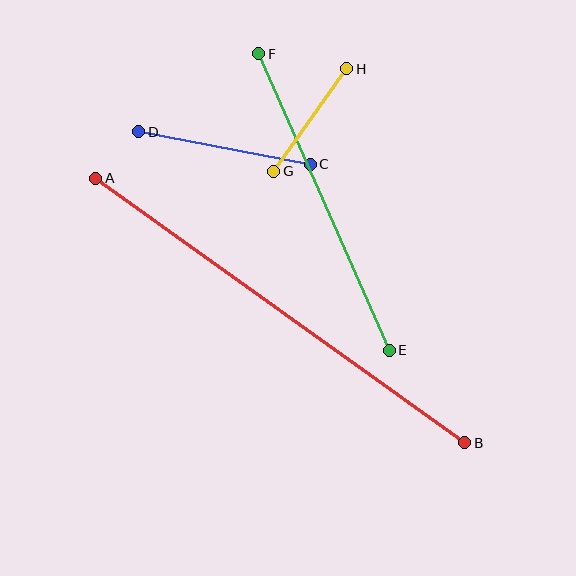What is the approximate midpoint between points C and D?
The midpoint is at approximately (224, 148) pixels.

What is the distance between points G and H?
The distance is approximately 126 pixels.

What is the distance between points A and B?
The distance is approximately 454 pixels.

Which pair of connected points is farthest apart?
Points A and B are farthest apart.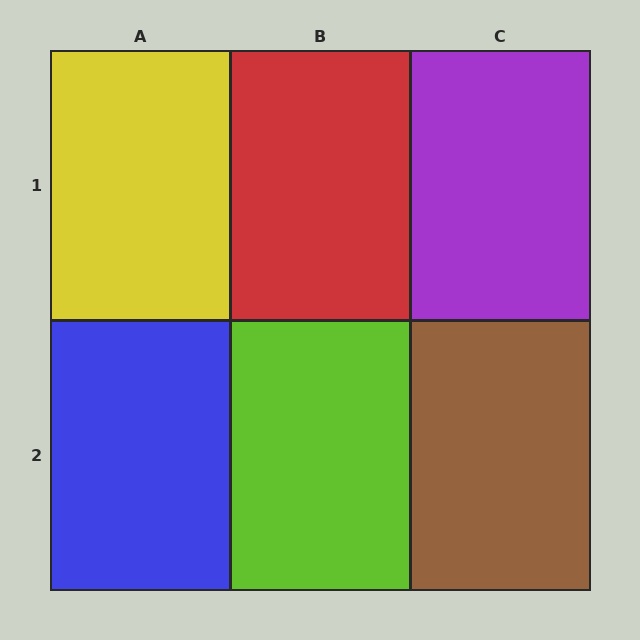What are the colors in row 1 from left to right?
Yellow, red, purple.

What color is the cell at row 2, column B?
Lime.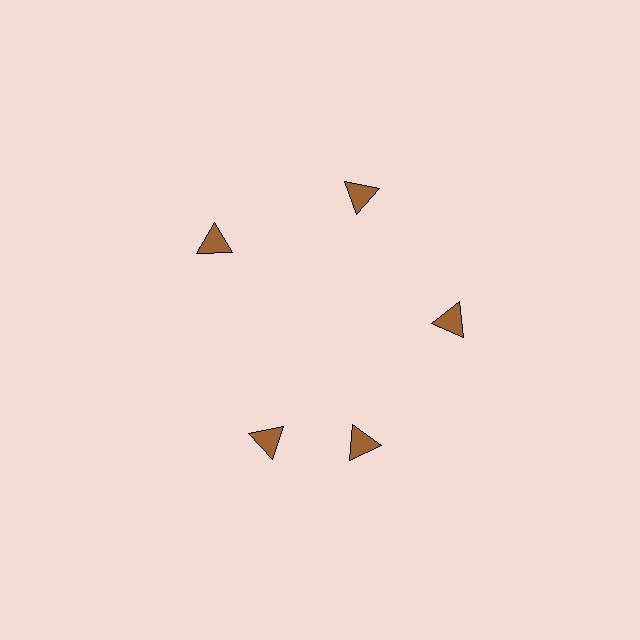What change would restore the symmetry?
The symmetry would be restored by rotating it back into even spacing with its neighbors so that all 5 triangles sit at equal angles and equal distance from the center.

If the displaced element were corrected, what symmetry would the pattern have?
It would have 5-fold rotational symmetry — the pattern would map onto itself every 72 degrees.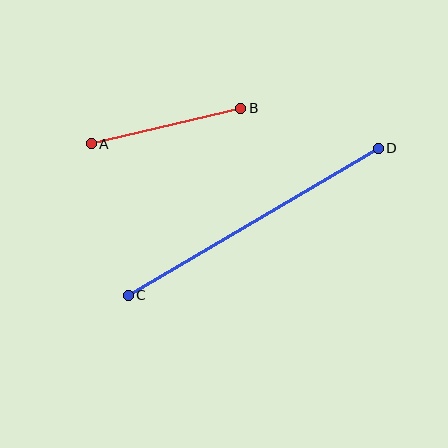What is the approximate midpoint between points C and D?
The midpoint is at approximately (253, 222) pixels.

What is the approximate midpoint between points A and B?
The midpoint is at approximately (166, 126) pixels.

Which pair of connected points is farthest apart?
Points C and D are farthest apart.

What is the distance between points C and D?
The distance is approximately 290 pixels.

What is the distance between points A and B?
The distance is approximately 153 pixels.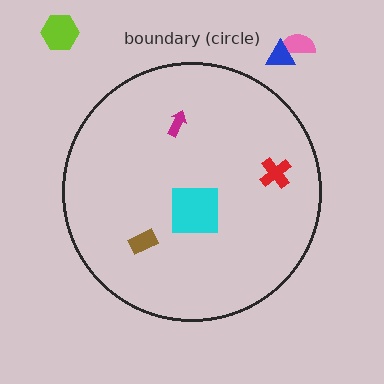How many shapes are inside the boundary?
4 inside, 3 outside.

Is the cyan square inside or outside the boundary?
Inside.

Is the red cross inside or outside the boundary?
Inside.